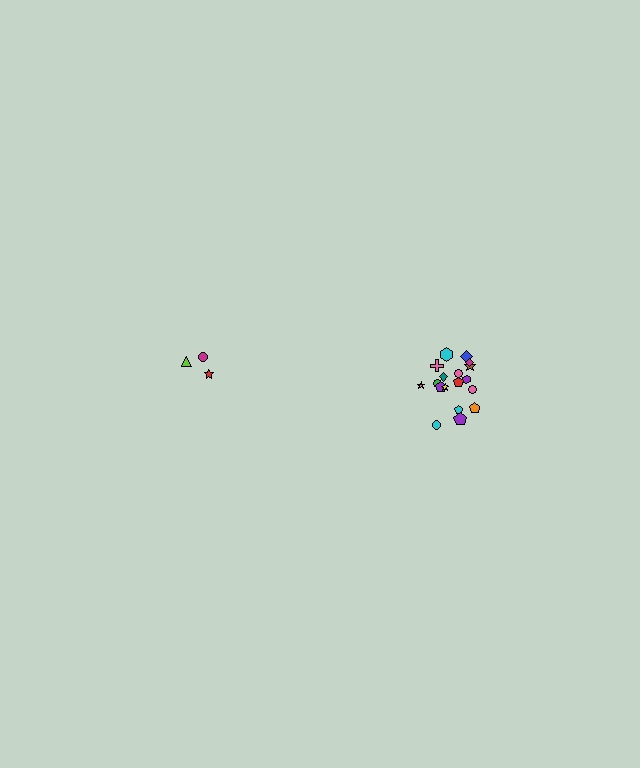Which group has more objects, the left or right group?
The right group.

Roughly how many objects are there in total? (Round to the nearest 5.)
Roughly 20 objects in total.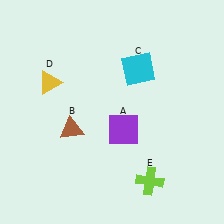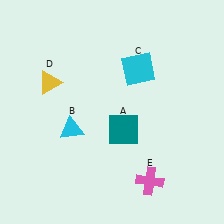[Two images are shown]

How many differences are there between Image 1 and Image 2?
There are 3 differences between the two images.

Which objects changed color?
A changed from purple to teal. B changed from brown to cyan. E changed from lime to pink.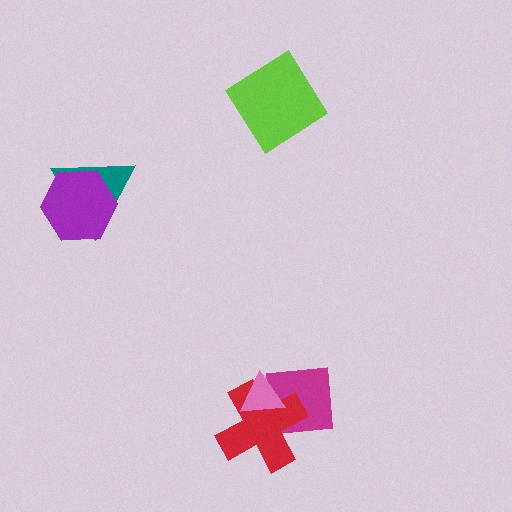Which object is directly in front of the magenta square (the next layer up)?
The red cross is directly in front of the magenta square.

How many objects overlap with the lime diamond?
0 objects overlap with the lime diamond.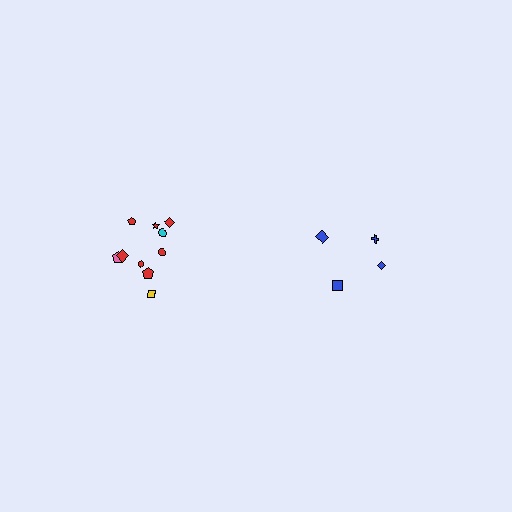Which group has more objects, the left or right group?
The left group.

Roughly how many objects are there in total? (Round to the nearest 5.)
Roughly 15 objects in total.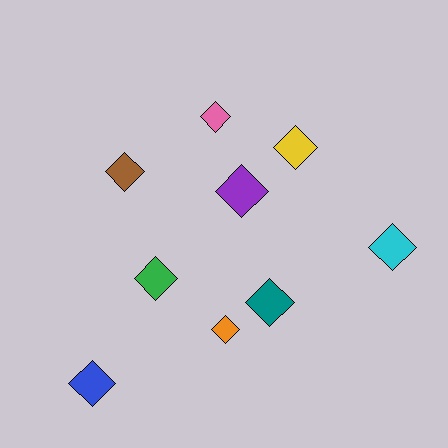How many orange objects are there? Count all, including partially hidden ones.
There is 1 orange object.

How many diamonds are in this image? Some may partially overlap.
There are 9 diamonds.